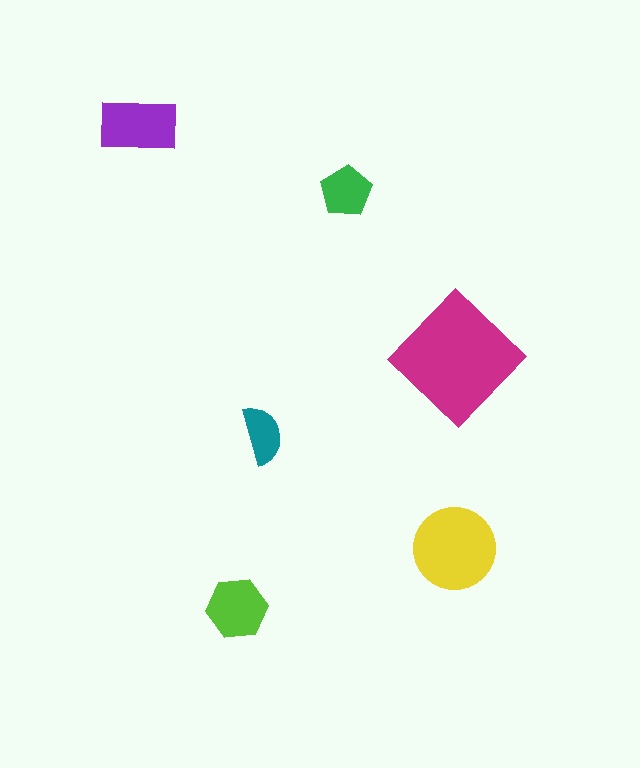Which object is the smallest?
The teal semicircle.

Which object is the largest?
The magenta diamond.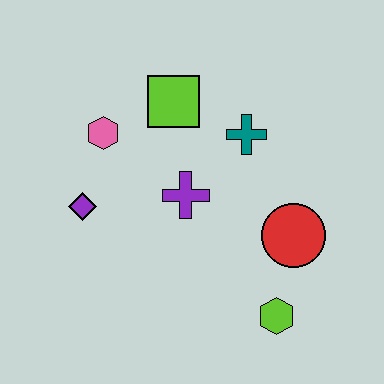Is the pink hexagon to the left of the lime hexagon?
Yes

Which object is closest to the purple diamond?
The pink hexagon is closest to the purple diamond.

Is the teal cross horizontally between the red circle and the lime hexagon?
No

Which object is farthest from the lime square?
The lime hexagon is farthest from the lime square.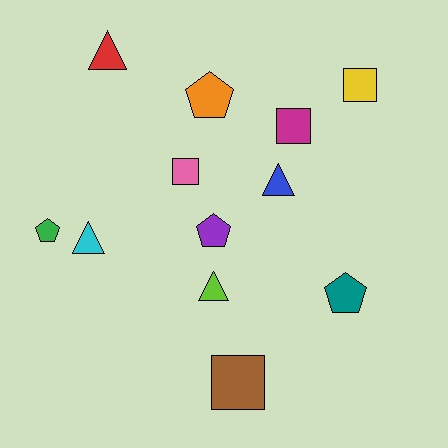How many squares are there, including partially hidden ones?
There are 4 squares.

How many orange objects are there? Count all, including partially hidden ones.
There is 1 orange object.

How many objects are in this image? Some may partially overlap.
There are 12 objects.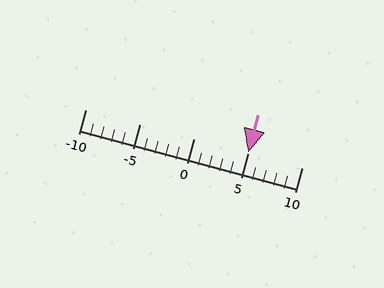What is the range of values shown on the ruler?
The ruler shows values from -10 to 10.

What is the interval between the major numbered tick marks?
The major tick marks are spaced 5 units apart.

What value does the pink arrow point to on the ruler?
The pink arrow points to approximately 5.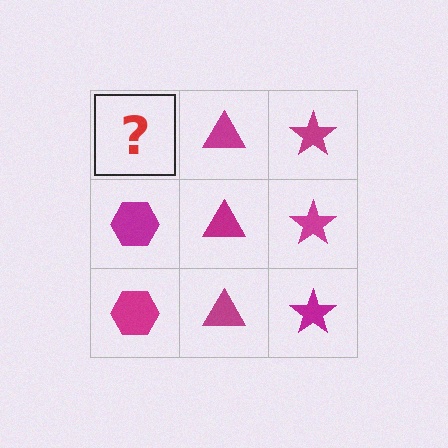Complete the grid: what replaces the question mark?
The question mark should be replaced with a magenta hexagon.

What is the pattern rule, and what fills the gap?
The rule is that each column has a consistent shape. The gap should be filled with a magenta hexagon.